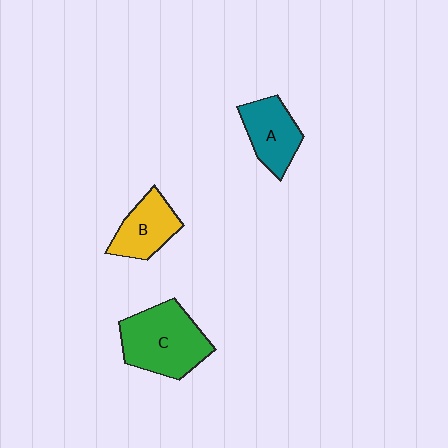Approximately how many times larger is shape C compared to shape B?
Approximately 1.6 times.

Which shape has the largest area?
Shape C (green).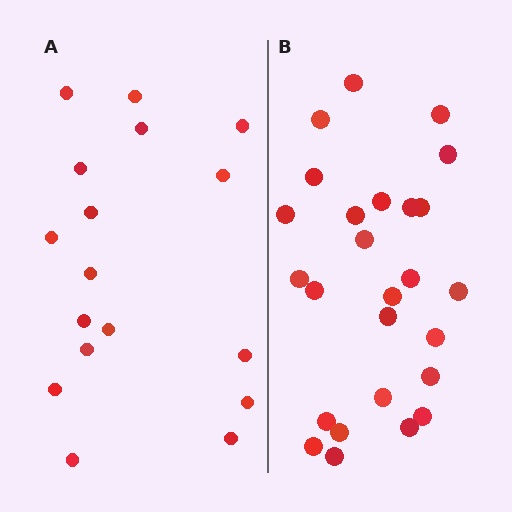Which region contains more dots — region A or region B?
Region B (the right region) has more dots.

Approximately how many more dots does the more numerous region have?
Region B has roughly 8 or so more dots than region A.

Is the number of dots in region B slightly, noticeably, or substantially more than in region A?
Region B has substantially more. The ratio is roughly 1.5 to 1.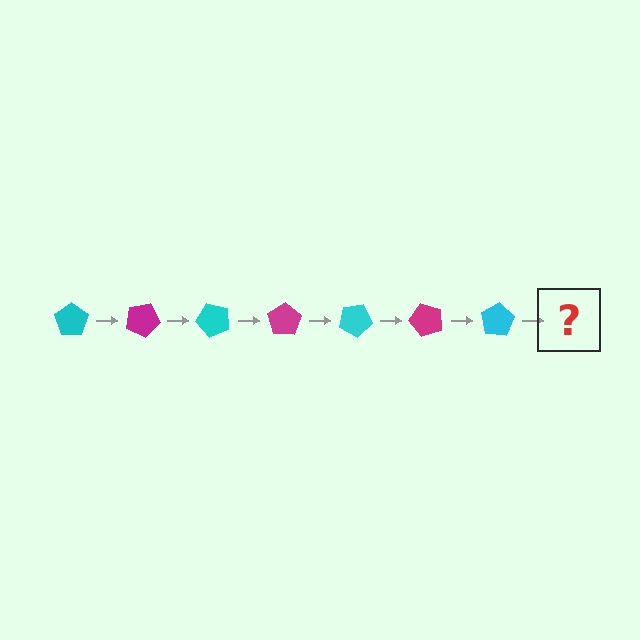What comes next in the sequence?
The next element should be a magenta pentagon, rotated 175 degrees from the start.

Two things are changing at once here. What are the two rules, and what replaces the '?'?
The two rules are that it rotates 25 degrees each step and the color cycles through cyan and magenta. The '?' should be a magenta pentagon, rotated 175 degrees from the start.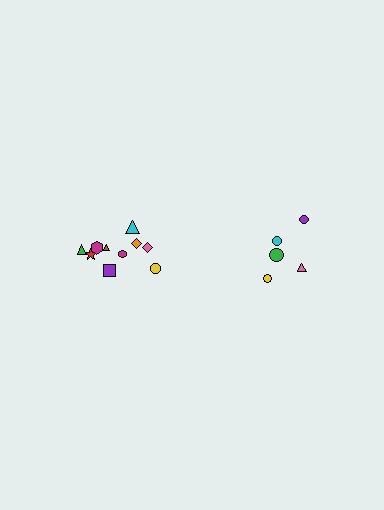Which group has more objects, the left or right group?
The left group.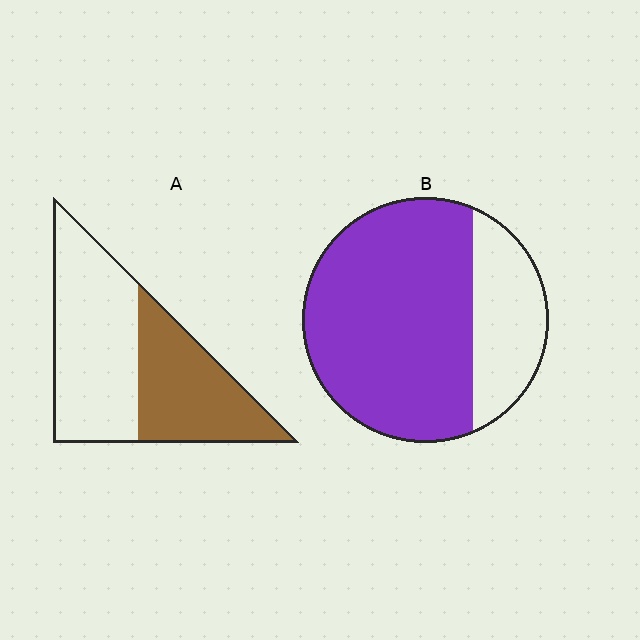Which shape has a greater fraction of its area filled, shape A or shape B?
Shape B.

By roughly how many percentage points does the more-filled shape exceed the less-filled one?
By roughly 30 percentage points (B over A).